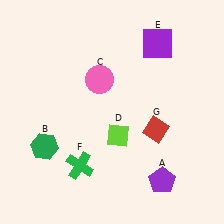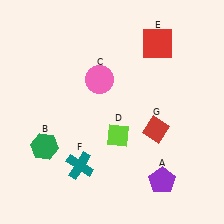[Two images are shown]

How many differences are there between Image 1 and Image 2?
There are 2 differences between the two images.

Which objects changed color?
E changed from purple to red. F changed from green to teal.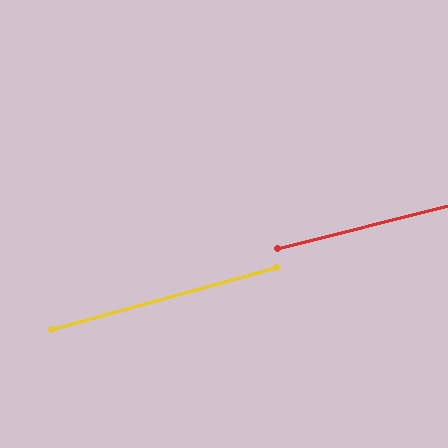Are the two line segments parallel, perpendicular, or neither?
Parallel — their directions differ by only 1.3°.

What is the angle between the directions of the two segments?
Approximately 1 degree.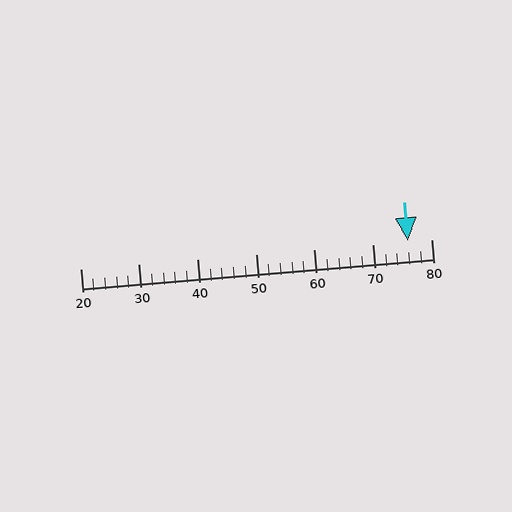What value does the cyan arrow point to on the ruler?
The cyan arrow points to approximately 76.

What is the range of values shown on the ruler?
The ruler shows values from 20 to 80.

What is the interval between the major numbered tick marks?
The major tick marks are spaced 10 units apart.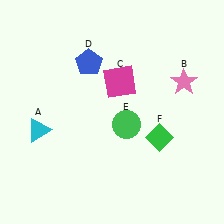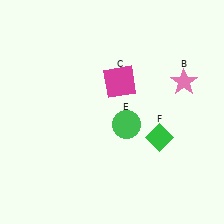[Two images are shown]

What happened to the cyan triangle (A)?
The cyan triangle (A) was removed in Image 2. It was in the bottom-left area of Image 1.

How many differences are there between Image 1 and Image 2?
There are 2 differences between the two images.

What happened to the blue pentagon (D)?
The blue pentagon (D) was removed in Image 2. It was in the top-left area of Image 1.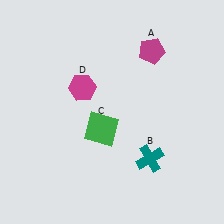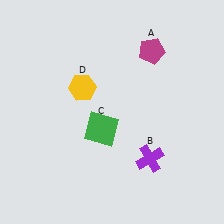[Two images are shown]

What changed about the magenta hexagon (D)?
In Image 1, D is magenta. In Image 2, it changed to yellow.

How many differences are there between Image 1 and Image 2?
There are 2 differences between the two images.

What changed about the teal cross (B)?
In Image 1, B is teal. In Image 2, it changed to purple.